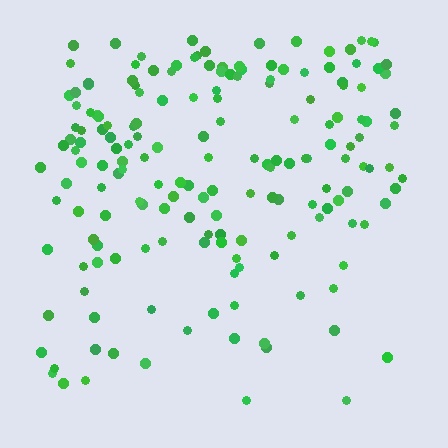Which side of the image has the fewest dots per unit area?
The bottom.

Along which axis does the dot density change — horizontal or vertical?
Vertical.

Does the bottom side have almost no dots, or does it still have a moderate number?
Still a moderate number, just noticeably fewer than the top.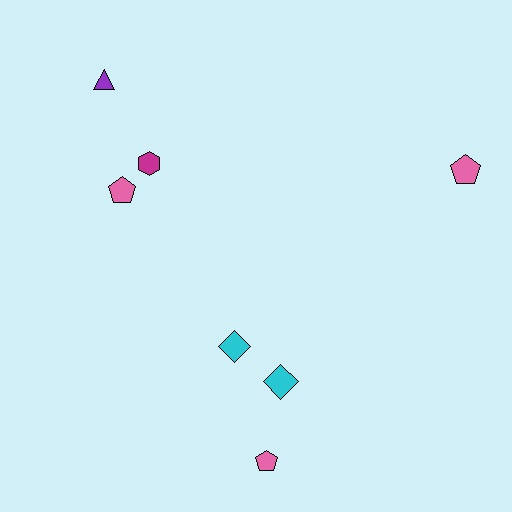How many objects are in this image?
There are 7 objects.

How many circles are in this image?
There are no circles.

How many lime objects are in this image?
There are no lime objects.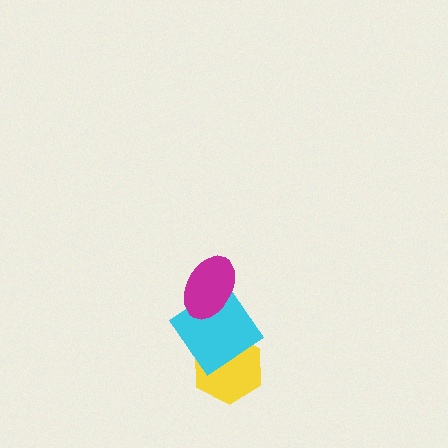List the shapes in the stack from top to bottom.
From top to bottom: the magenta ellipse, the cyan diamond, the yellow hexagon.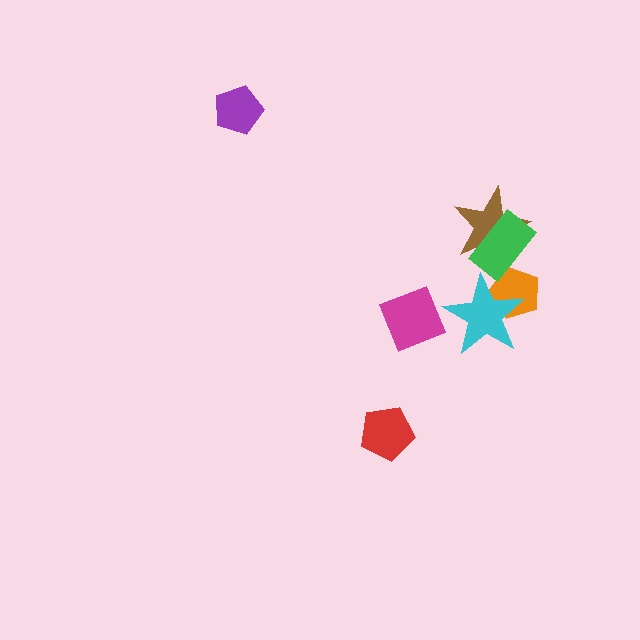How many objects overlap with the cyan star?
1 object overlaps with the cyan star.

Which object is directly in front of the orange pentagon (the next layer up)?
The cyan star is directly in front of the orange pentagon.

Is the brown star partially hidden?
Yes, it is partially covered by another shape.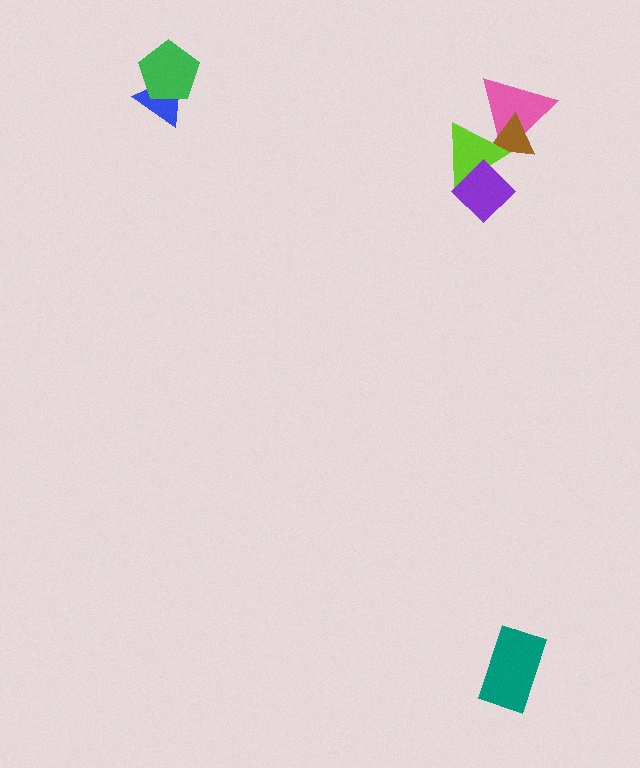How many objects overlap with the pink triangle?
2 objects overlap with the pink triangle.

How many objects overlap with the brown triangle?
2 objects overlap with the brown triangle.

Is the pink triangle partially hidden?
Yes, it is partially covered by another shape.